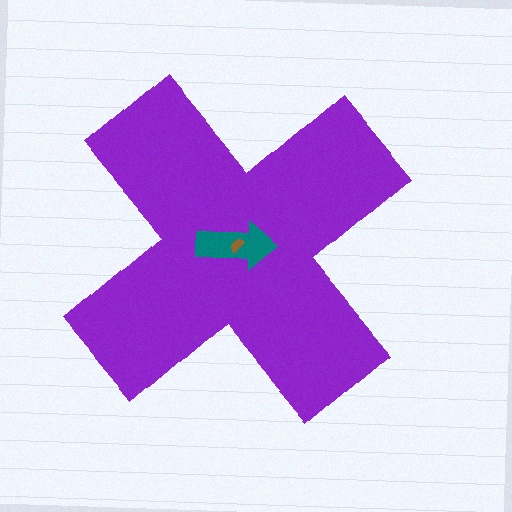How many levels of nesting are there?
3.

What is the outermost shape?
The purple cross.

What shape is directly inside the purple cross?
The teal arrow.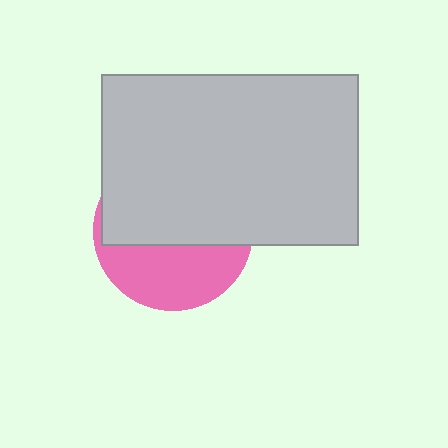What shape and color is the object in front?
The object in front is a light gray rectangle.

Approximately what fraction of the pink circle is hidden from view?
Roughly 60% of the pink circle is hidden behind the light gray rectangle.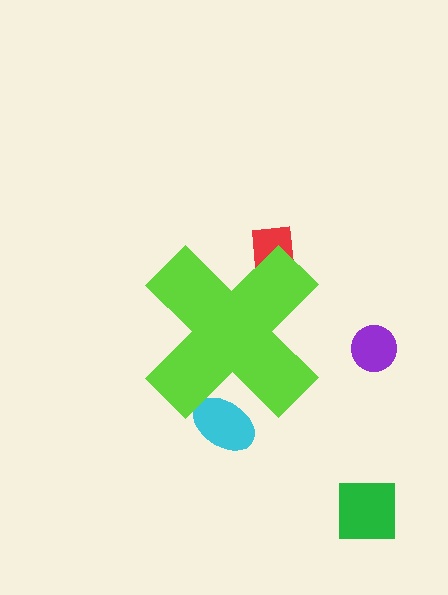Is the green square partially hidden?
No, the green square is fully visible.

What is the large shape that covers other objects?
A lime cross.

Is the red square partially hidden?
Yes, the red square is partially hidden behind the lime cross.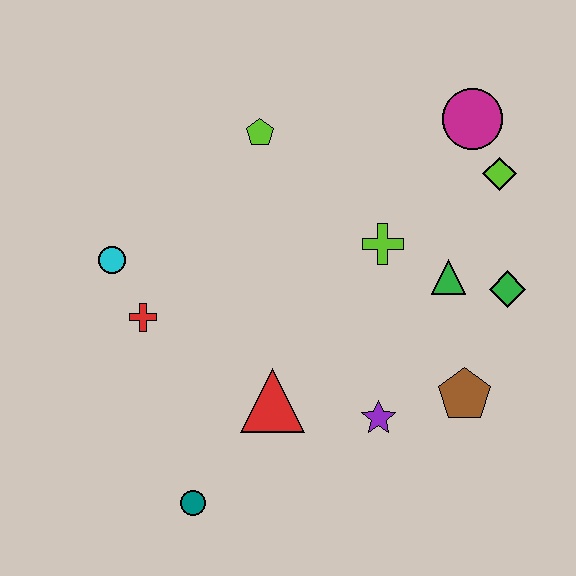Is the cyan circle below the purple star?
No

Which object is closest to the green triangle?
The green diamond is closest to the green triangle.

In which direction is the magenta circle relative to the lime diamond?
The magenta circle is above the lime diamond.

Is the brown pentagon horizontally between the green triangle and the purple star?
No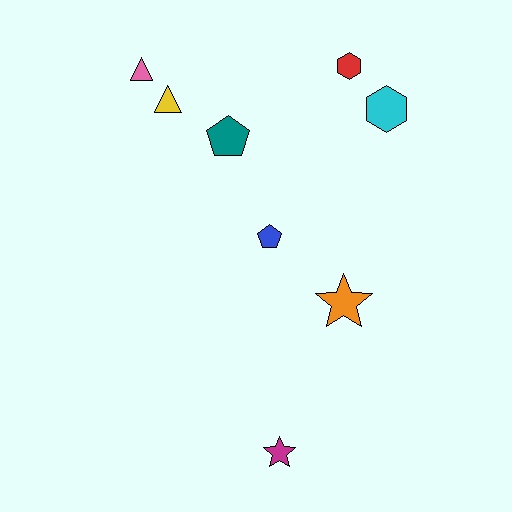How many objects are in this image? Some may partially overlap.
There are 8 objects.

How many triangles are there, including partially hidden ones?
There are 2 triangles.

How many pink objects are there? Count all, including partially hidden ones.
There is 1 pink object.